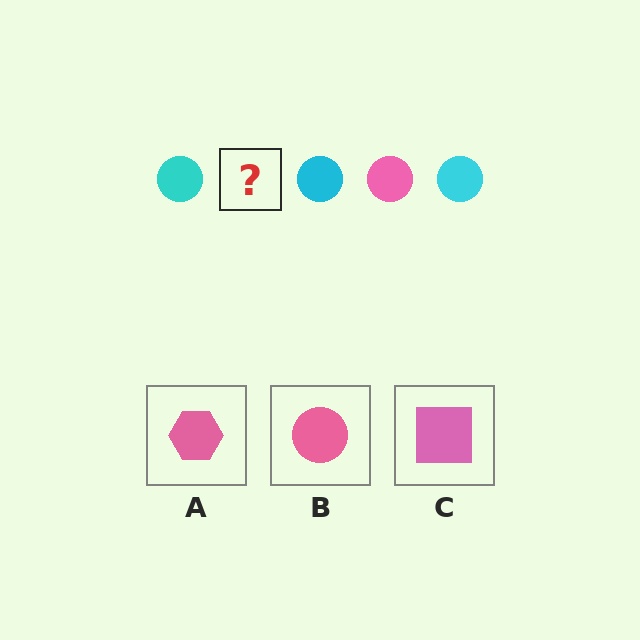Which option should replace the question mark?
Option B.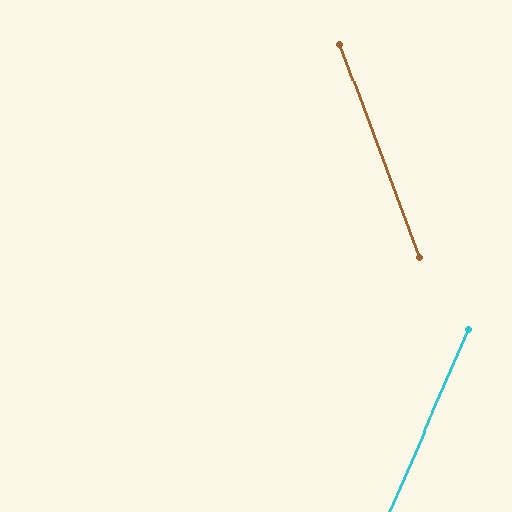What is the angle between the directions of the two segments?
Approximately 44 degrees.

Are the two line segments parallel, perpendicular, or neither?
Neither parallel nor perpendicular — they differ by about 44°.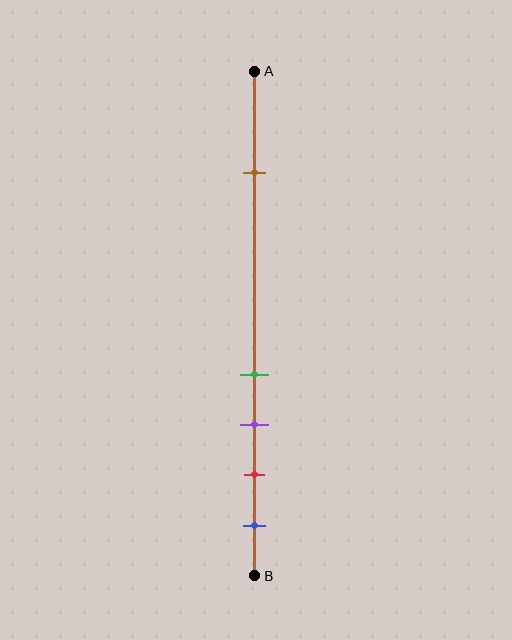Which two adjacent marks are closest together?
The green and purple marks are the closest adjacent pair.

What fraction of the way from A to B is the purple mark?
The purple mark is approximately 70% (0.7) of the way from A to B.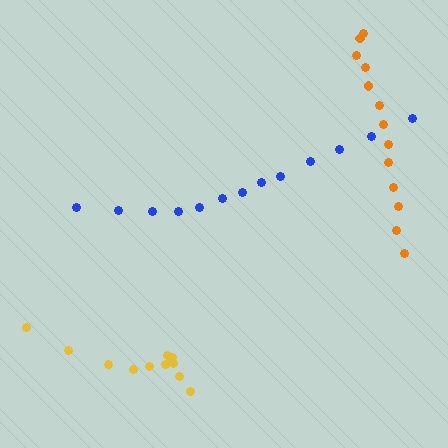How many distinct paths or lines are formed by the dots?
There are 3 distinct paths.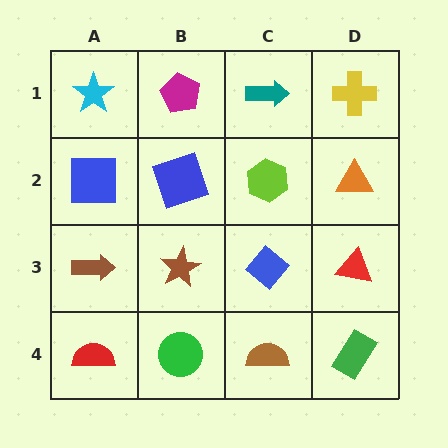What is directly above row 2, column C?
A teal arrow.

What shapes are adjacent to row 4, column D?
A red triangle (row 3, column D), a brown semicircle (row 4, column C).